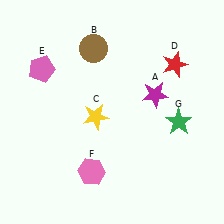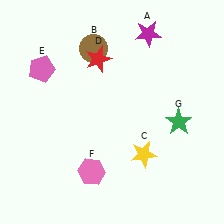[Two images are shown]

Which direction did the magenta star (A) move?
The magenta star (A) moved up.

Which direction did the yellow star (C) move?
The yellow star (C) moved right.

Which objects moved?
The objects that moved are: the magenta star (A), the yellow star (C), the red star (D).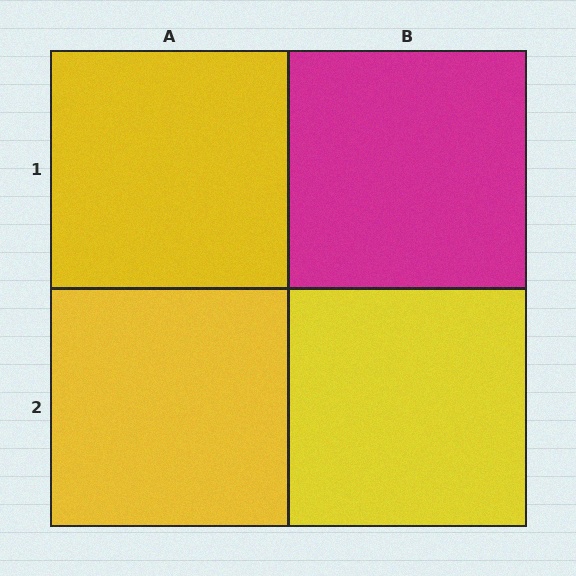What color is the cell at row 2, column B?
Yellow.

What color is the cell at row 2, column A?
Yellow.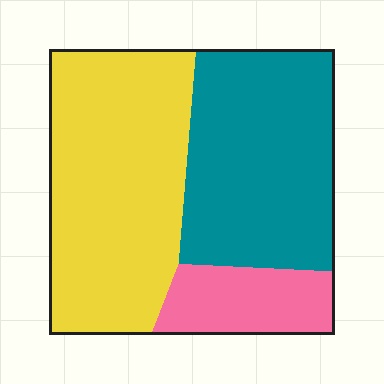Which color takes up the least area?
Pink, at roughly 15%.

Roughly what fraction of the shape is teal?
Teal covers about 40% of the shape.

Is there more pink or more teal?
Teal.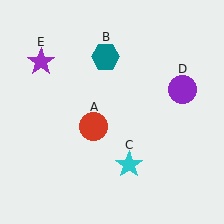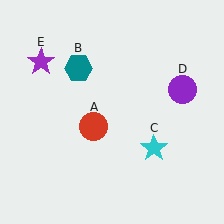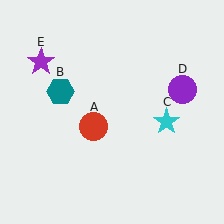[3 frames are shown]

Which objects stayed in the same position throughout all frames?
Red circle (object A) and purple circle (object D) and purple star (object E) remained stationary.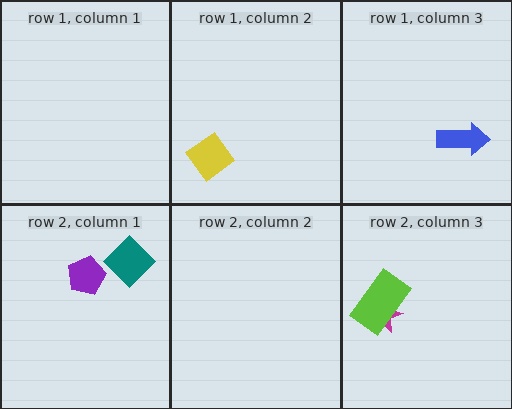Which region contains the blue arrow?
The row 1, column 3 region.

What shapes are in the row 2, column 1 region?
The purple pentagon, the teal diamond.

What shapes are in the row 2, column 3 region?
The magenta star, the lime rectangle.